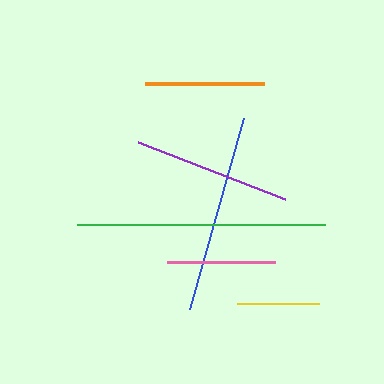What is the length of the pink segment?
The pink segment is approximately 108 pixels long.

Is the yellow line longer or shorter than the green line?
The green line is longer than the yellow line.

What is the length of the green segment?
The green segment is approximately 248 pixels long.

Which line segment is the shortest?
The yellow line is the shortest at approximately 82 pixels.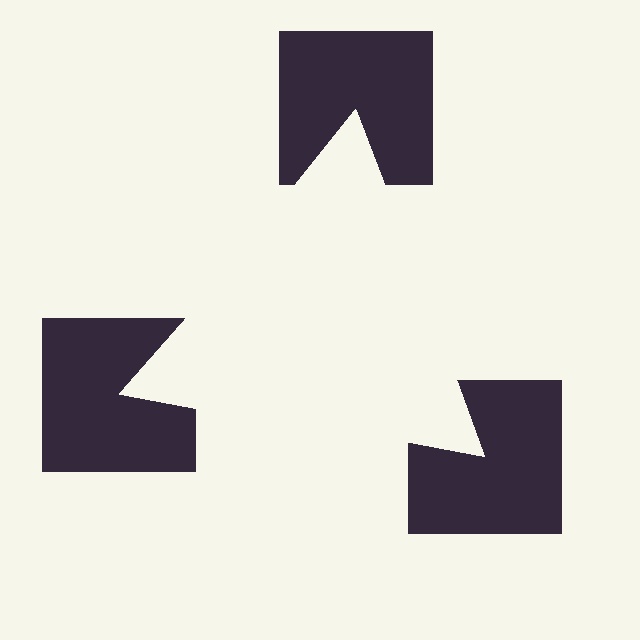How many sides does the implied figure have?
3 sides.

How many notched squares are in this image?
There are 3 — one at each vertex of the illusory triangle.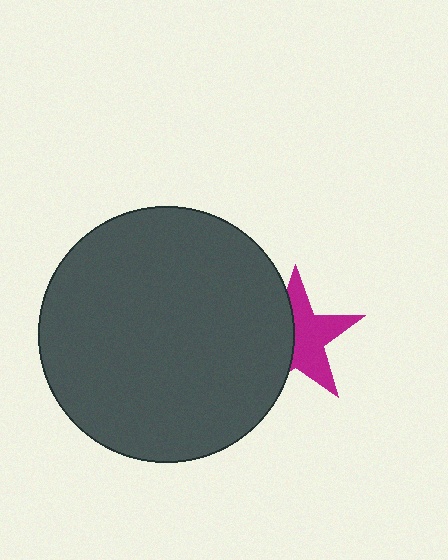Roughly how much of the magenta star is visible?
About half of it is visible (roughly 56%).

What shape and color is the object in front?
The object in front is a dark gray circle.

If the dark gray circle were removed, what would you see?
You would see the complete magenta star.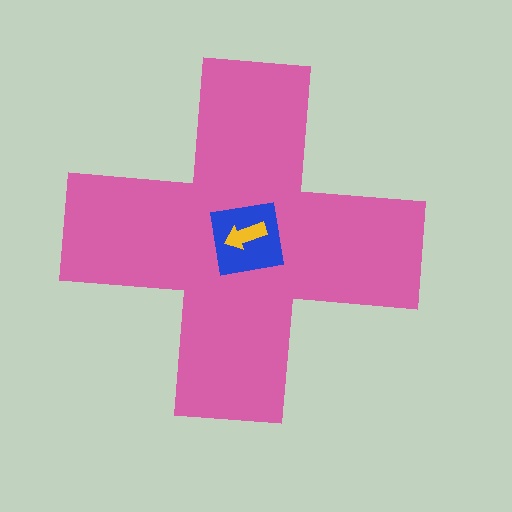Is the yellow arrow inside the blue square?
Yes.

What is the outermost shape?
The pink cross.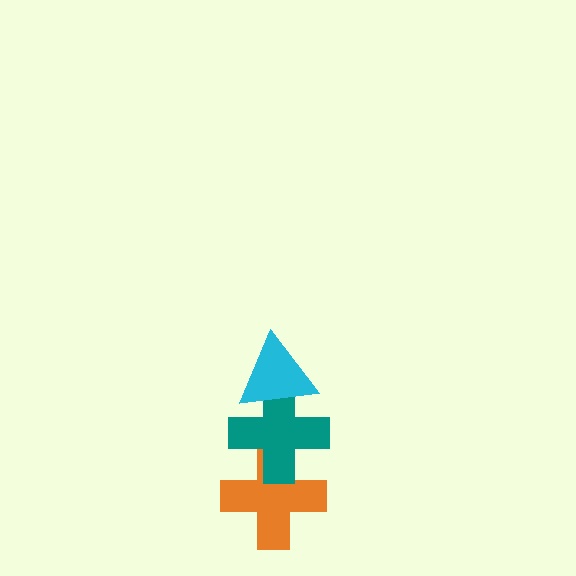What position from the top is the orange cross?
The orange cross is 3rd from the top.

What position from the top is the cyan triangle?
The cyan triangle is 1st from the top.